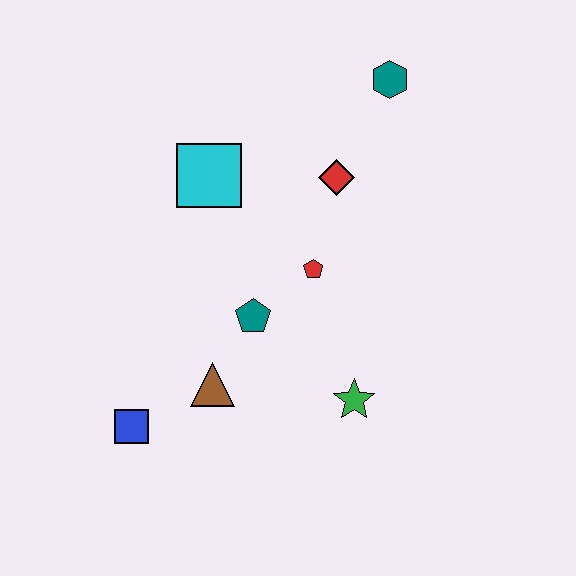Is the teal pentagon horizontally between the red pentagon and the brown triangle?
Yes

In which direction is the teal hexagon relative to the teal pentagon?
The teal hexagon is above the teal pentagon.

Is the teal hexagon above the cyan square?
Yes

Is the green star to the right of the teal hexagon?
No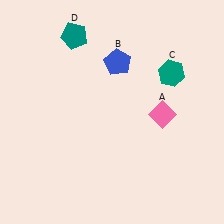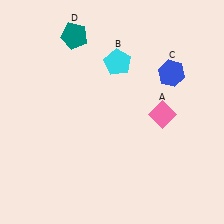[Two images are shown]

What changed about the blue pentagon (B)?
In Image 1, B is blue. In Image 2, it changed to cyan.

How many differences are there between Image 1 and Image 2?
There are 2 differences between the two images.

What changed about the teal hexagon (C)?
In Image 1, C is teal. In Image 2, it changed to blue.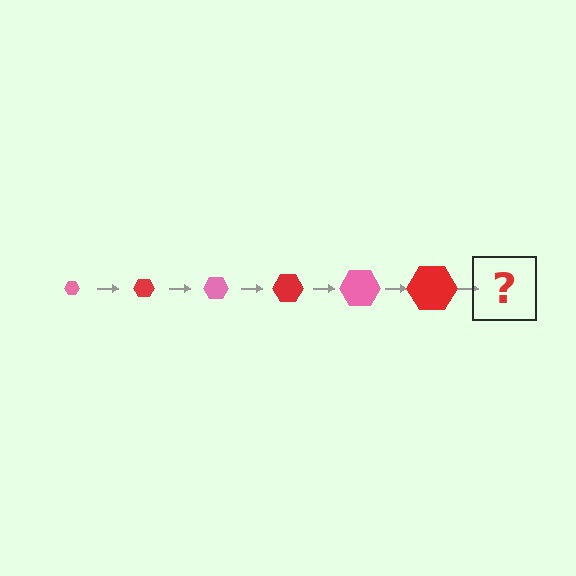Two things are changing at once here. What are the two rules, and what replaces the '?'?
The two rules are that the hexagon grows larger each step and the color cycles through pink and red. The '?' should be a pink hexagon, larger than the previous one.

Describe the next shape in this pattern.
It should be a pink hexagon, larger than the previous one.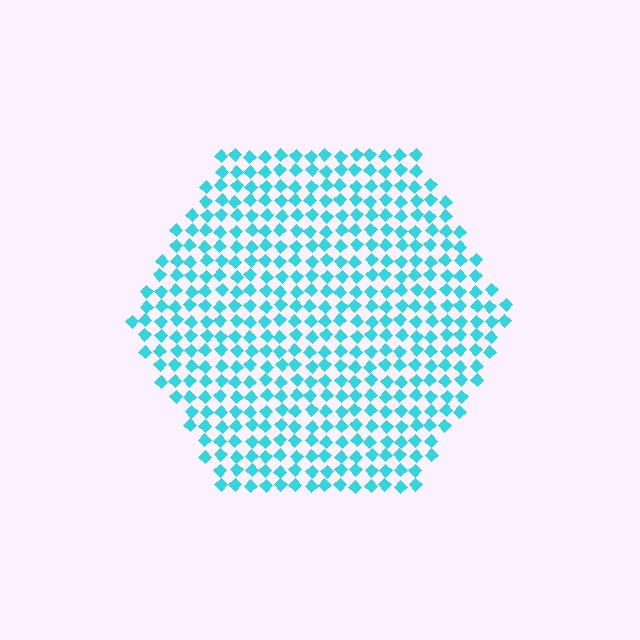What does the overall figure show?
The overall figure shows a hexagon.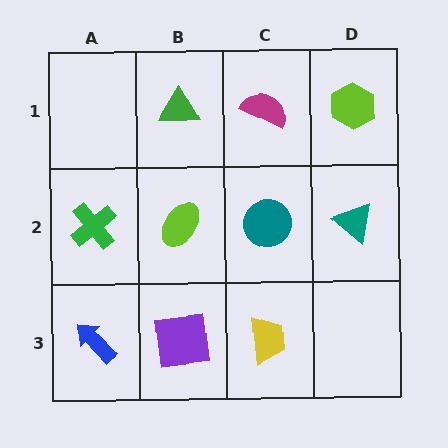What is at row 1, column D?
A lime hexagon.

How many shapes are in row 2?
4 shapes.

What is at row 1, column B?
A green triangle.